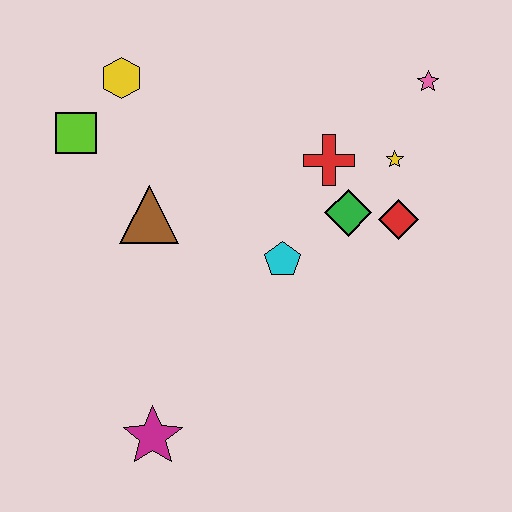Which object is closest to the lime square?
The yellow hexagon is closest to the lime square.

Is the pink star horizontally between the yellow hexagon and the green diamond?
No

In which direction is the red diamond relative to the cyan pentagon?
The red diamond is to the right of the cyan pentagon.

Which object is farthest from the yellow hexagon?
The magenta star is farthest from the yellow hexagon.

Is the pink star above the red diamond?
Yes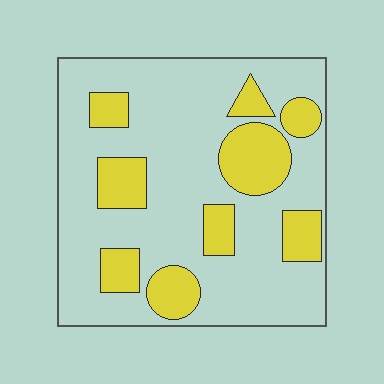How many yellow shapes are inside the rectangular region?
9.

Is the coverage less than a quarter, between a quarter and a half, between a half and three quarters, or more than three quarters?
Between a quarter and a half.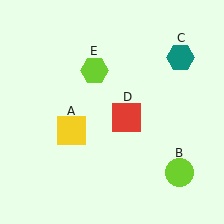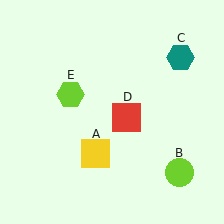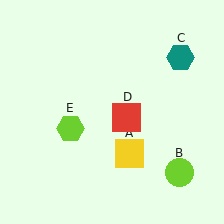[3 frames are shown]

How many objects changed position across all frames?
2 objects changed position: yellow square (object A), lime hexagon (object E).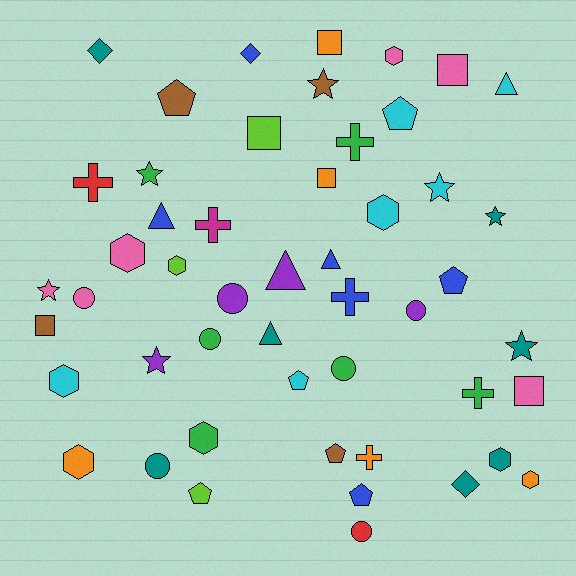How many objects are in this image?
There are 50 objects.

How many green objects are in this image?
There are 6 green objects.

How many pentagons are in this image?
There are 7 pentagons.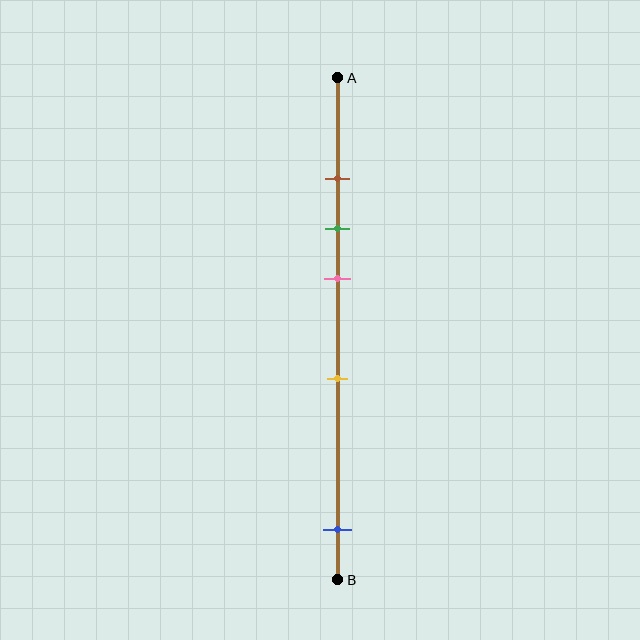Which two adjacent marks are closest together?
The brown and green marks are the closest adjacent pair.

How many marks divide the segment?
There are 5 marks dividing the segment.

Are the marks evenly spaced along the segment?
No, the marks are not evenly spaced.